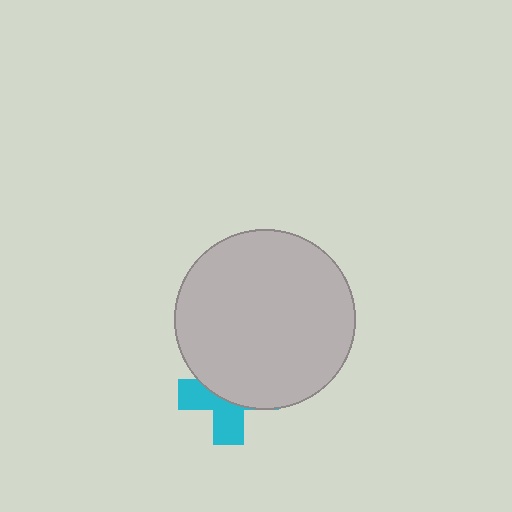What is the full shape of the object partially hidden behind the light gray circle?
The partially hidden object is a cyan cross.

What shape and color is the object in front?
The object in front is a light gray circle.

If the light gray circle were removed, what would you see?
You would see the complete cyan cross.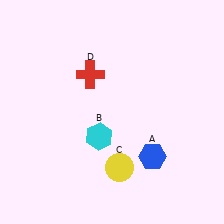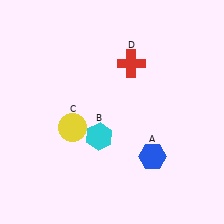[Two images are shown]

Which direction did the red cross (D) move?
The red cross (D) moved right.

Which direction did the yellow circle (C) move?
The yellow circle (C) moved left.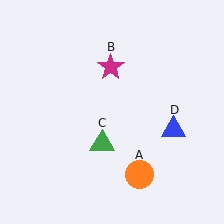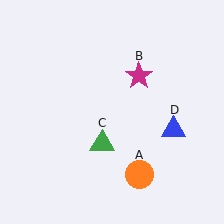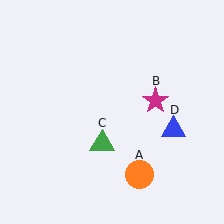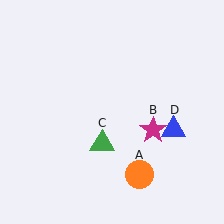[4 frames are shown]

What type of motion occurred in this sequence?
The magenta star (object B) rotated clockwise around the center of the scene.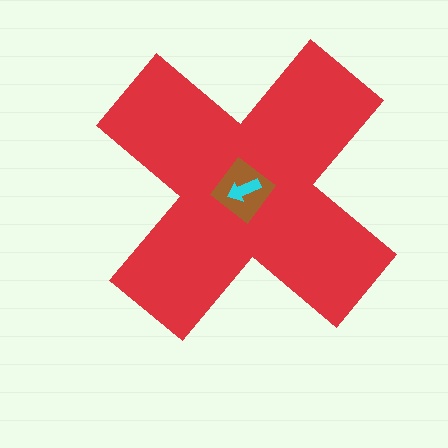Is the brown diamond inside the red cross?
Yes.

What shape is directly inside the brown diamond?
The cyan arrow.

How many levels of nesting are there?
3.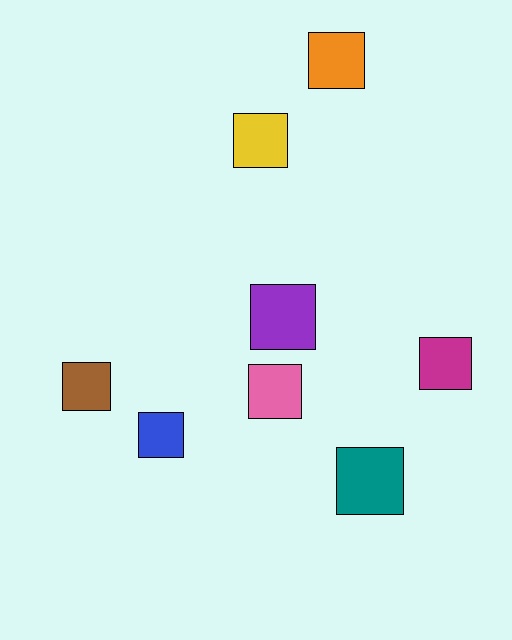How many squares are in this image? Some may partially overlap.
There are 8 squares.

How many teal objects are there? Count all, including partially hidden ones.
There is 1 teal object.